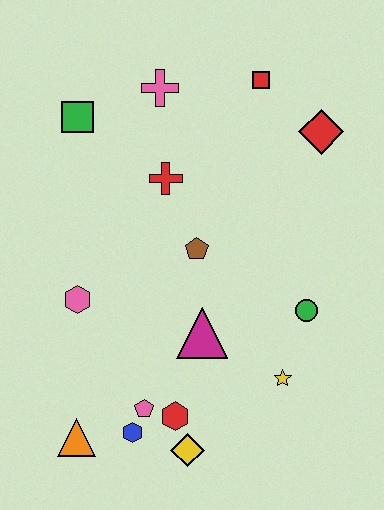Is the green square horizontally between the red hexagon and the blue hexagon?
No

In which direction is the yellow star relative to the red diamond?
The yellow star is below the red diamond.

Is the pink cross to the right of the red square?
No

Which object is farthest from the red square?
The orange triangle is farthest from the red square.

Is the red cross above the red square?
No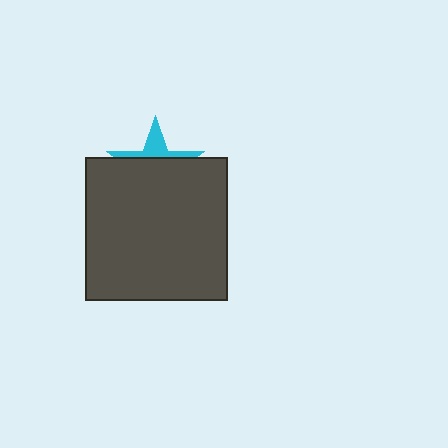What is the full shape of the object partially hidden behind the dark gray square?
The partially hidden object is a cyan star.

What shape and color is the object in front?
The object in front is a dark gray square.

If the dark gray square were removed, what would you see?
You would see the complete cyan star.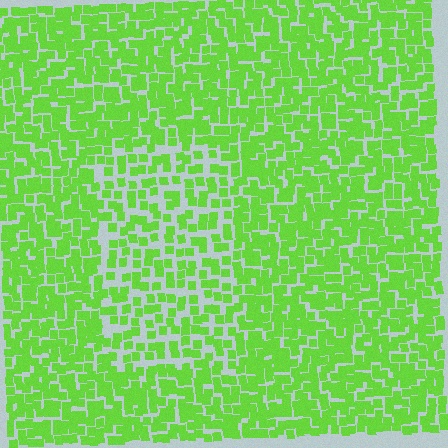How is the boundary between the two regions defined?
The boundary is defined by a change in element density (approximately 1.7x ratio). All elements are the same color, size, and shape.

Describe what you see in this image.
The image contains small lime elements arranged at two different densities. A rectangle-shaped region is visible where the elements are less densely packed than the surrounding area.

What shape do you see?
I see a rectangle.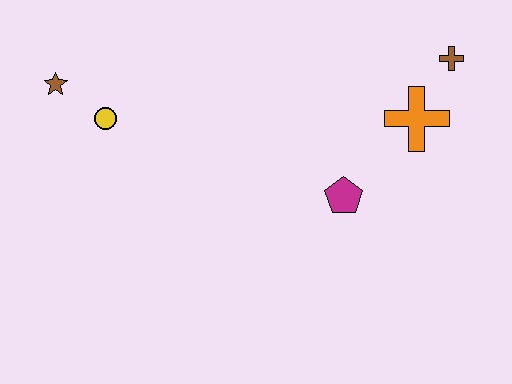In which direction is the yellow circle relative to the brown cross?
The yellow circle is to the left of the brown cross.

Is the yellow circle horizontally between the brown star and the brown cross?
Yes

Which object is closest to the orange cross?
The brown cross is closest to the orange cross.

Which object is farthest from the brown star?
The brown cross is farthest from the brown star.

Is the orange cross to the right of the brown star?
Yes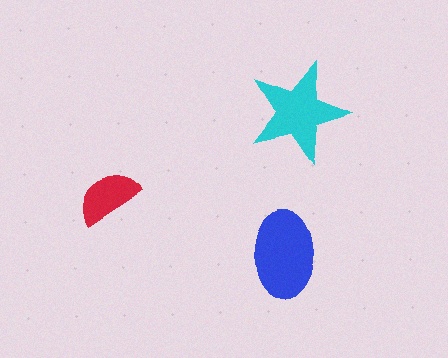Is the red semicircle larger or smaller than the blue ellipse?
Smaller.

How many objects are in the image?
There are 3 objects in the image.